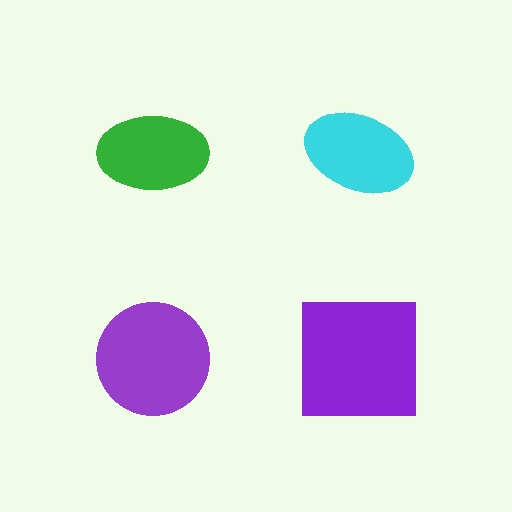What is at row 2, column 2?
A purple square.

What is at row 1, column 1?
A green ellipse.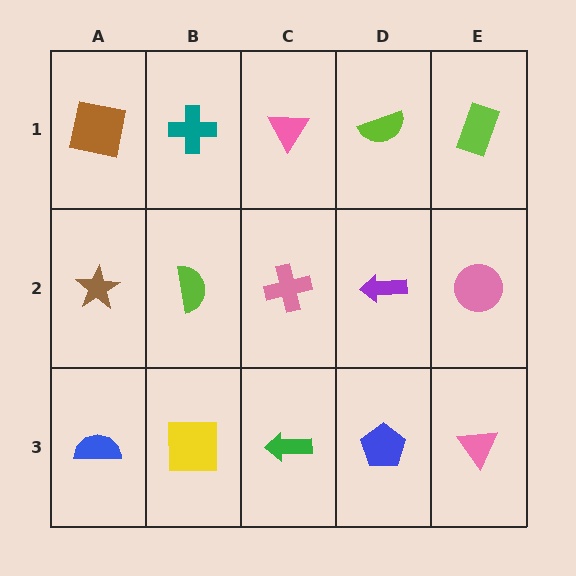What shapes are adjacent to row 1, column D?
A purple arrow (row 2, column D), a pink triangle (row 1, column C), a lime rectangle (row 1, column E).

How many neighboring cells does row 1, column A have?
2.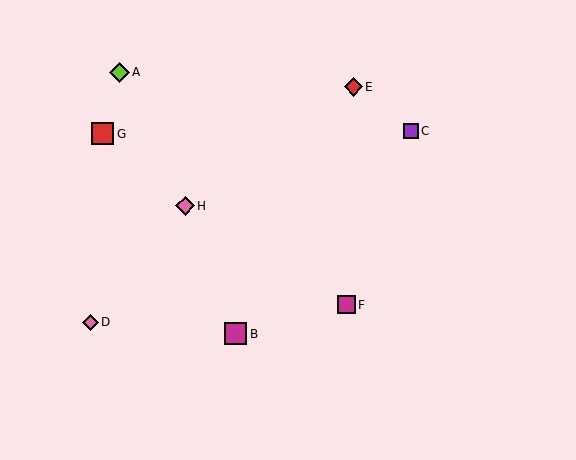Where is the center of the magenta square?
The center of the magenta square is at (236, 334).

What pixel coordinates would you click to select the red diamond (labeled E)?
Click at (353, 87) to select the red diamond E.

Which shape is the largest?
The red square (labeled G) is the largest.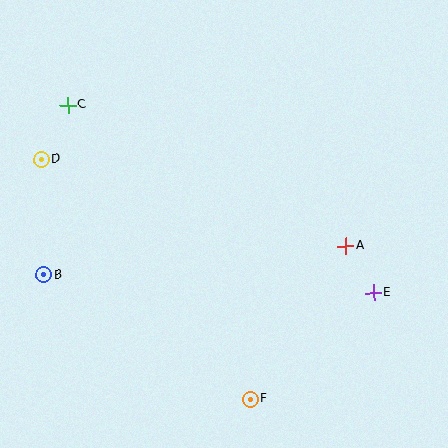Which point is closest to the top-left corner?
Point C is closest to the top-left corner.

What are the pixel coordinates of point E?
Point E is at (373, 292).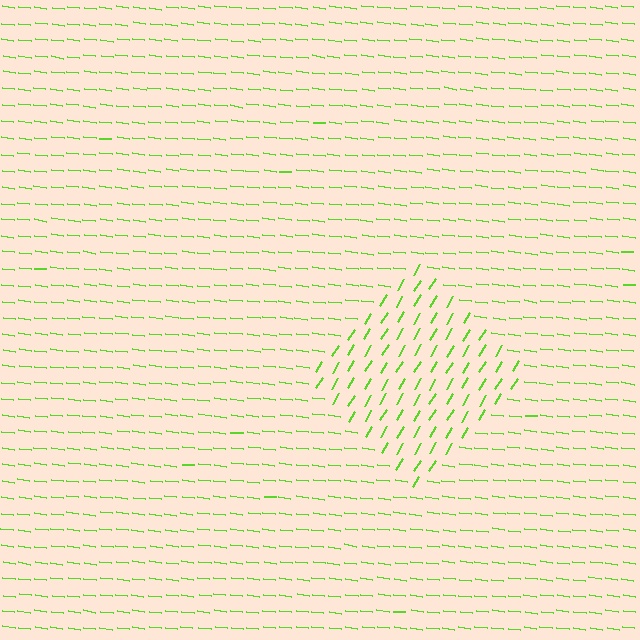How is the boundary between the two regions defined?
The boundary is defined purely by a change in line orientation (approximately 66 degrees difference). All lines are the same color and thickness.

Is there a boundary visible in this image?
Yes, there is a texture boundary formed by a change in line orientation.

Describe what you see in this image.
The image is filled with small lime line segments. A diamond region in the image has lines oriented differently from the surrounding lines, creating a visible texture boundary.